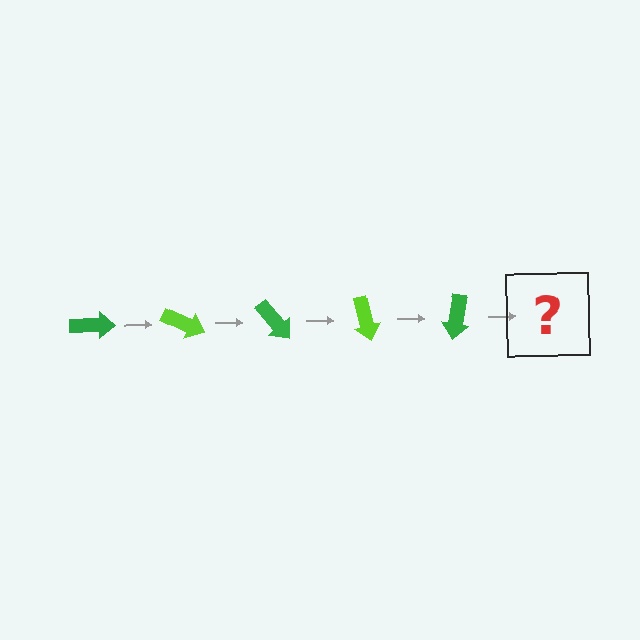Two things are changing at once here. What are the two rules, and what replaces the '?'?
The two rules are that it rotates 25 degrees each step and the color cycles through green and lime. The '?' should be a lime arrow, rotated 125 degrees from the start.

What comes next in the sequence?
The next element should be a lime arrow, rotated 125 degrees from the start.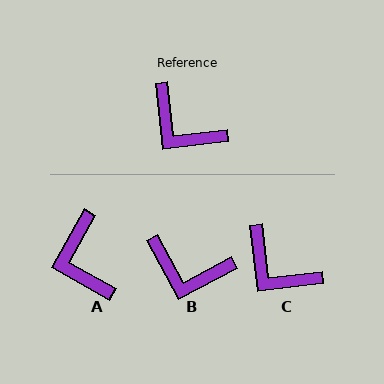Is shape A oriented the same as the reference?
No, it is off by about 36 degrees.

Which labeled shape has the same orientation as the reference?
C.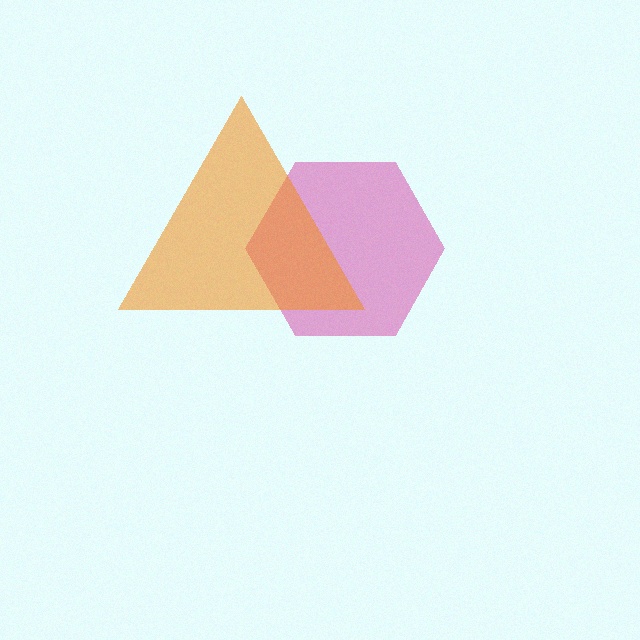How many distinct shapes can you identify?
There are 2 distinct shapes: a magenta hexagon, an orange triangle.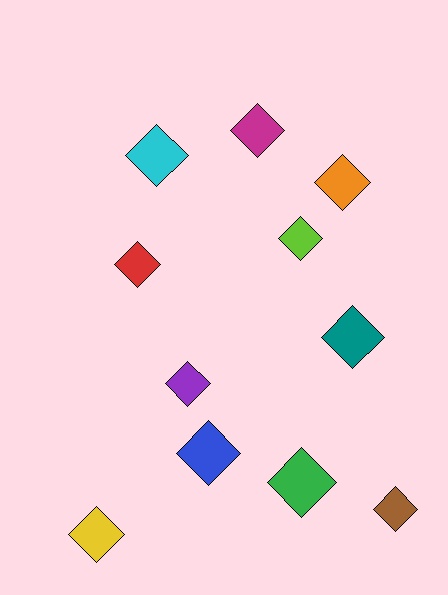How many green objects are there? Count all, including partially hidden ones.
There is 1 green object.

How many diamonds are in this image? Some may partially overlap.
There are 11 diamonds.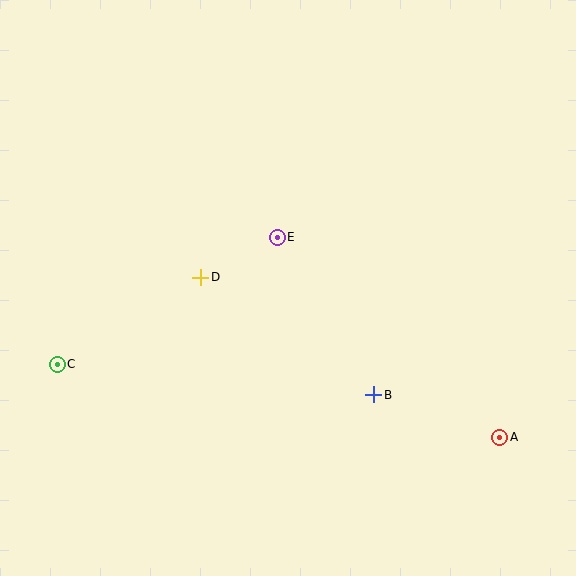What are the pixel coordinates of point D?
Point D is at (201, 277).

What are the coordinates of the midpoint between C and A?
The midpoint between C and A is at (278, 401).